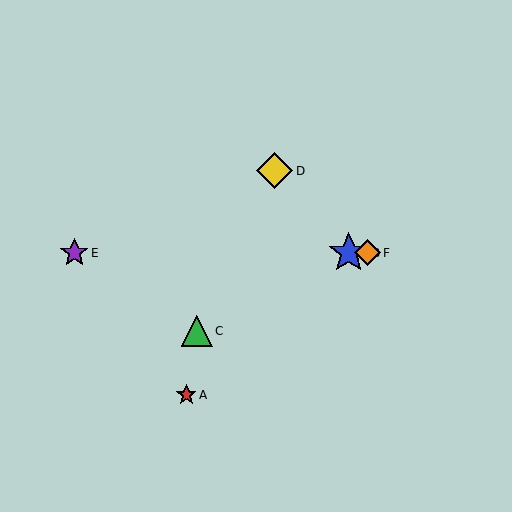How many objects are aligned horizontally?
3 objects (B, E, F) are aligned horizontally.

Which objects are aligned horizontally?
Objects B, E, F are aligned horizontally.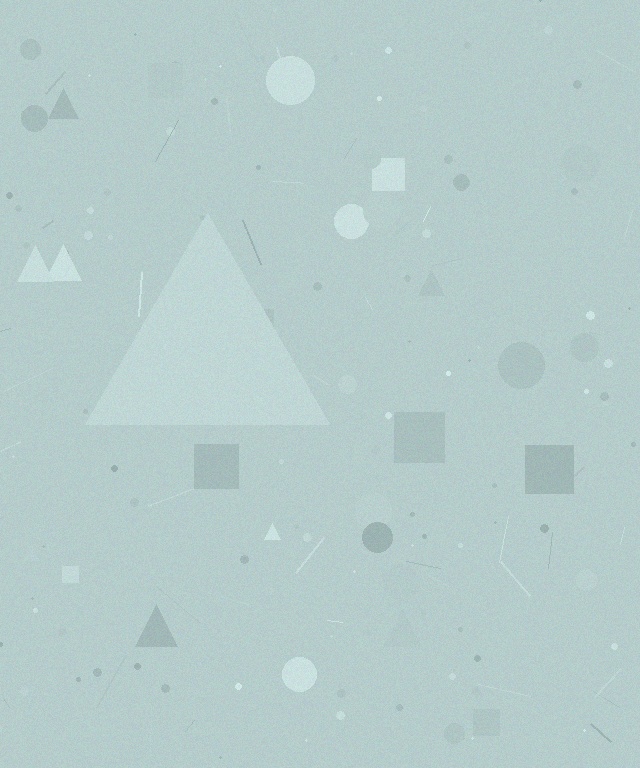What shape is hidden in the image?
A triangle is hidden in the image.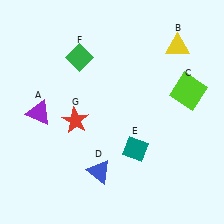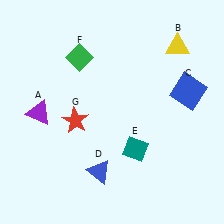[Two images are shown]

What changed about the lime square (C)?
In Image 1, C is lime. In Image 2, it changed to blue.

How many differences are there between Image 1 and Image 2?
There is 1 difference between the two images.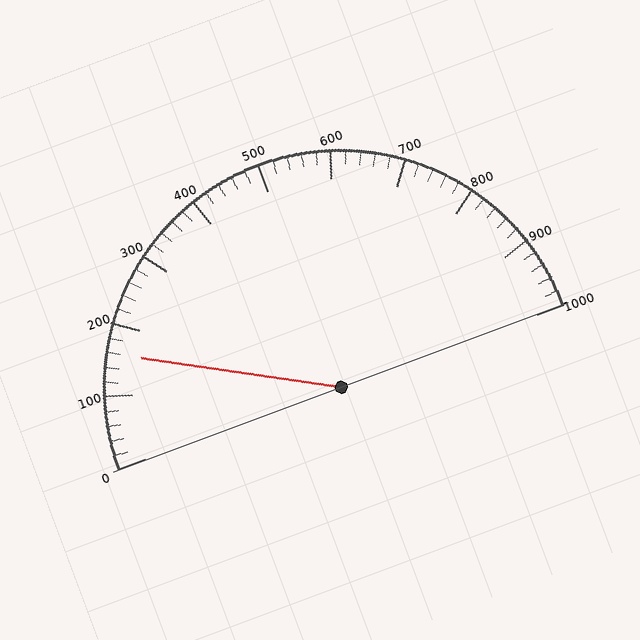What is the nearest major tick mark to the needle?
The nearest major tick mark is 200.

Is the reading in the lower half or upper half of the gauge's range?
The reading is in the lower half of the range (0 to 1000).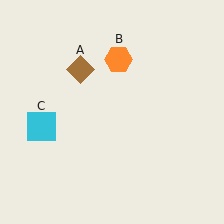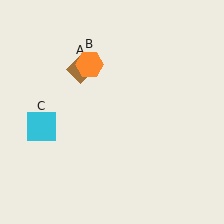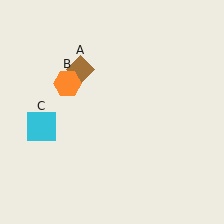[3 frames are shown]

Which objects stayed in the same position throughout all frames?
Brown diamond (object A) and cyan square (object C) remained stationary.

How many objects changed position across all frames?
1 object changed position: orange hexagon (object B).